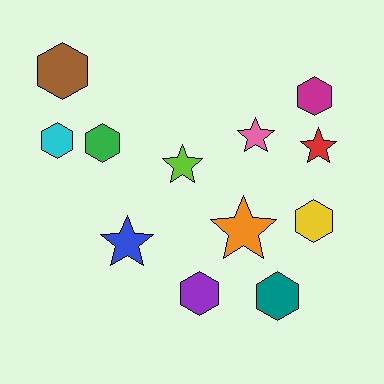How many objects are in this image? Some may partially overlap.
There are 12 objects.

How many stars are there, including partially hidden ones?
There are 5 stars.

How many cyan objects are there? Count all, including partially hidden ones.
There is 1 cyan object.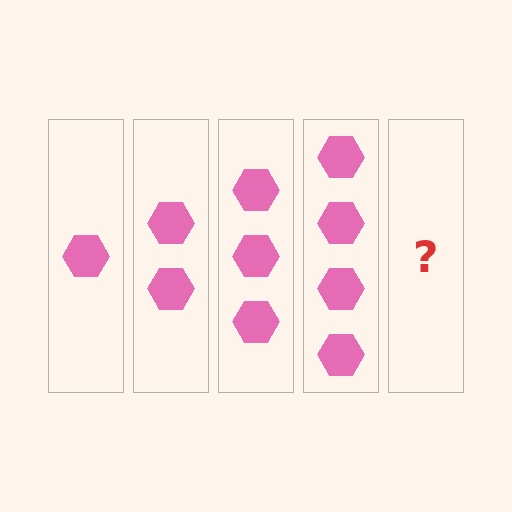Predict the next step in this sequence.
The next step is 5 hexagons.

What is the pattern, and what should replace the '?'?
The pattern is that each step adds one more hexagon. The '?' should be 5 hexagons.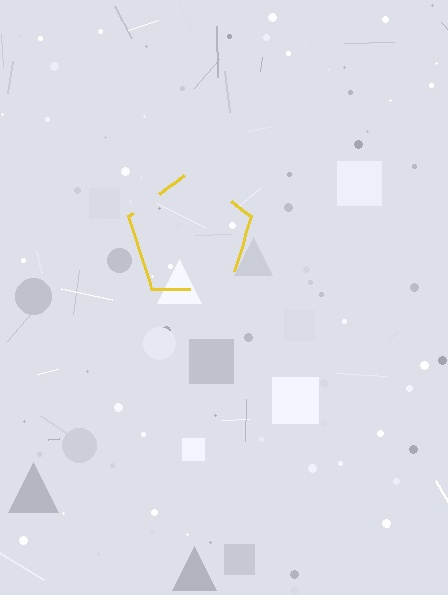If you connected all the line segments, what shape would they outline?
They would outline a pentagon.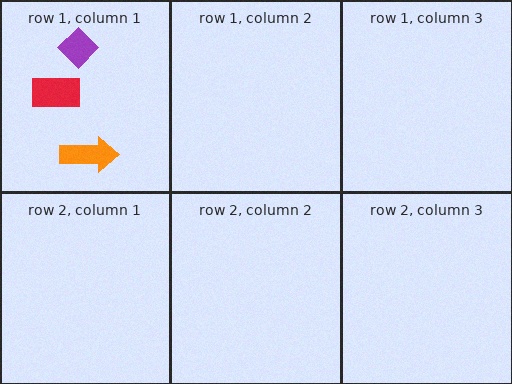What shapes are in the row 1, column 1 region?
The orange arrow, the purple diamond, the red rectangle.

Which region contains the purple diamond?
The row 1, column 1 region.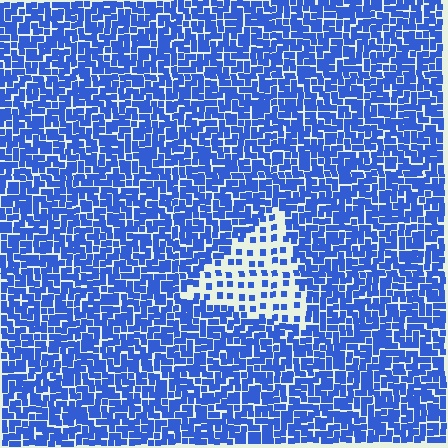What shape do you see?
I see a triangle.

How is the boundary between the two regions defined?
The boundary is defined by a change in element density (approximately 2.8x ratio). All elements are the same color, size, and shape.